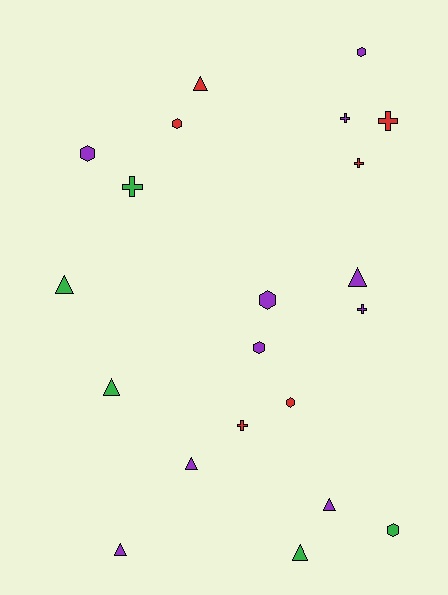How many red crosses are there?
There are 3 red crosses.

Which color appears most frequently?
Purple, with 10 objects.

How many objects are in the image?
There are 21 objects.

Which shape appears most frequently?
Triangle, with 8 objects.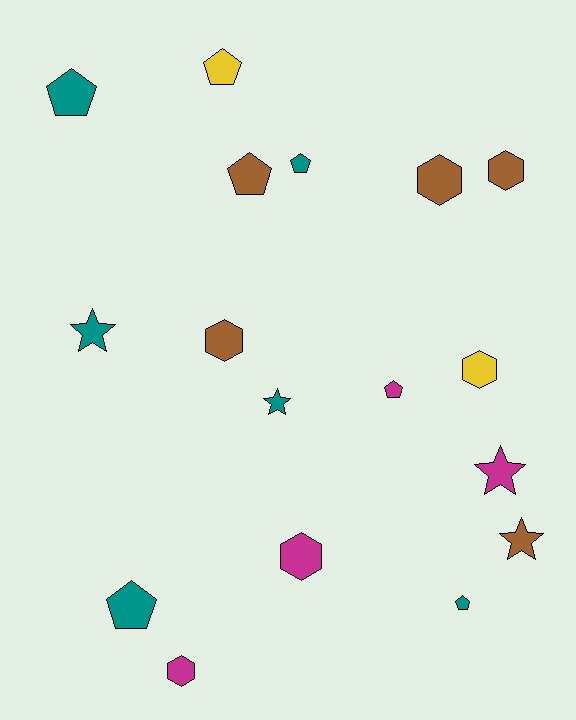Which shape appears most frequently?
Pentagon, with 7 objects.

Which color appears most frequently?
Teal, with 6 objects.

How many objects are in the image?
There are 17 objects.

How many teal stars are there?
There are 2 teal stars.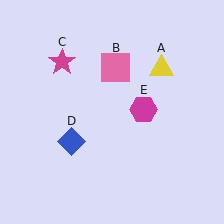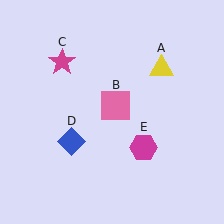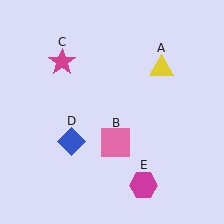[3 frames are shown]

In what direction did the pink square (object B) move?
The pink square (object B) moved down.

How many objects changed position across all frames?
2 objects changed position: pink square (object B), magenta hexagon (object E).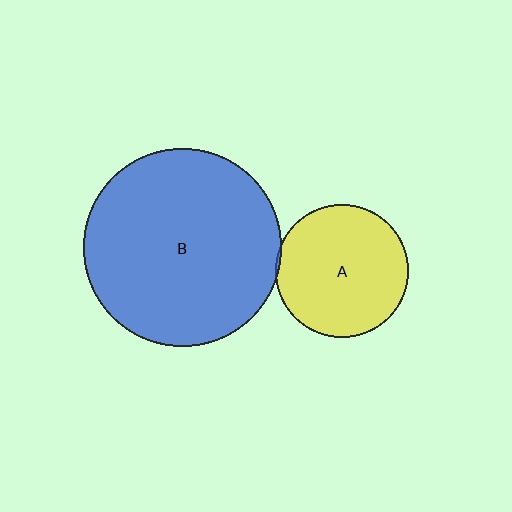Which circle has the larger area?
Circle B (blue).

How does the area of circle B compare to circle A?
Approximately 2.2 times.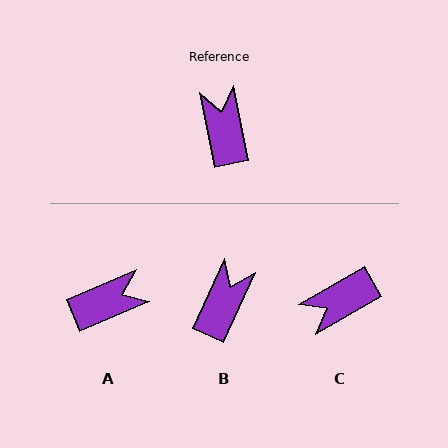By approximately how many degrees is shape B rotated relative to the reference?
Approximately 35 degrees clockwise.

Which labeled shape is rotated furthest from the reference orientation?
C, about 109 degrees away.